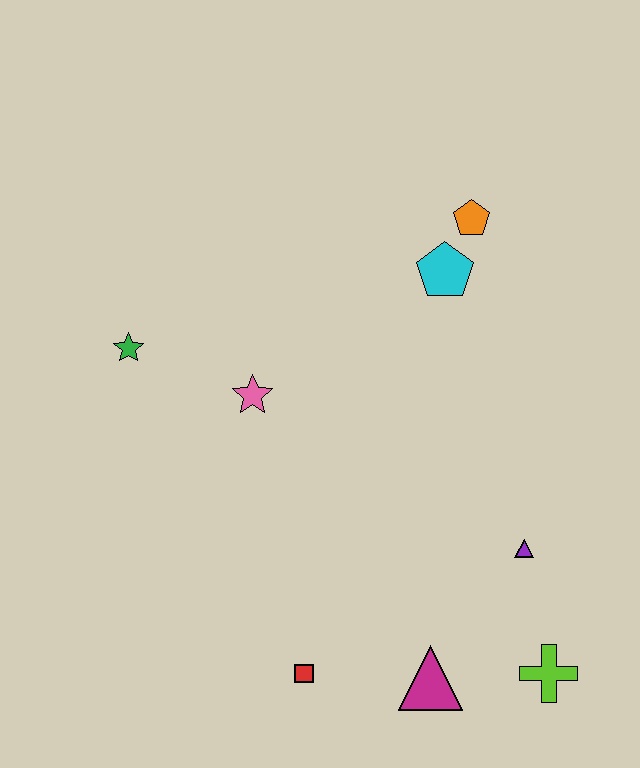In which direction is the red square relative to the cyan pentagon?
The red square is below the cyan pentagon.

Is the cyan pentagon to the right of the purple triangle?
No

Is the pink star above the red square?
Yes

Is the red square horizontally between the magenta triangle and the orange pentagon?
No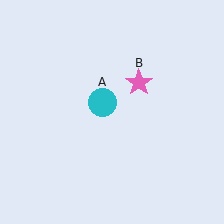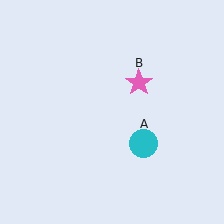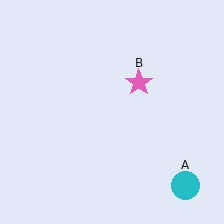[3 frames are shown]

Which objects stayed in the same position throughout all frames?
Pink star (object B) remained stationary.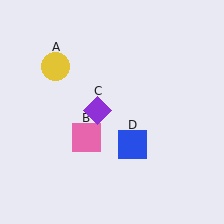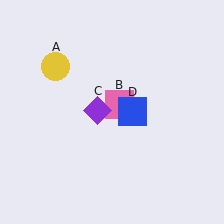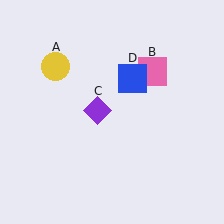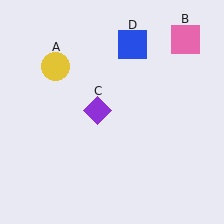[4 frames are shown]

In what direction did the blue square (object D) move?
The blue square (object D) moved up.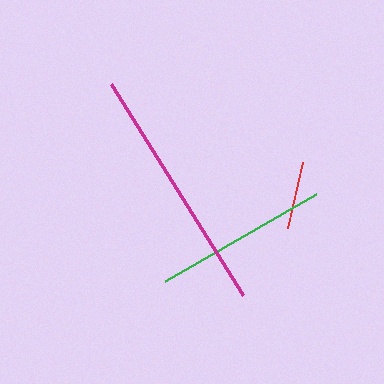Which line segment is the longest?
The magenta line is the longest at approximately 249 pixels.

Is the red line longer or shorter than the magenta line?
The magenta line is longer than the red line.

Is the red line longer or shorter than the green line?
The green line is longer than the red line.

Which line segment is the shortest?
The red line is the shortest at approximately 67 pixels.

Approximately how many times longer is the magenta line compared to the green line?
The magenta line is approximately 1.4 times the length of the green line.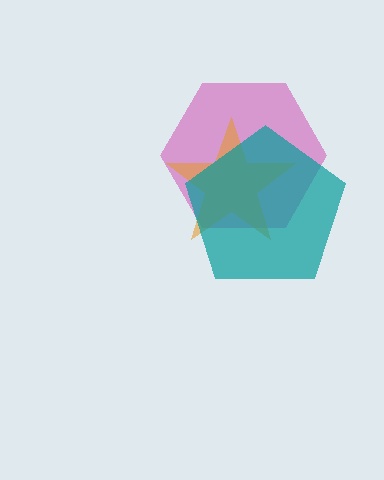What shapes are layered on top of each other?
The layered shapes are: a magenta hexagon, an orange star, a teal pentagon.